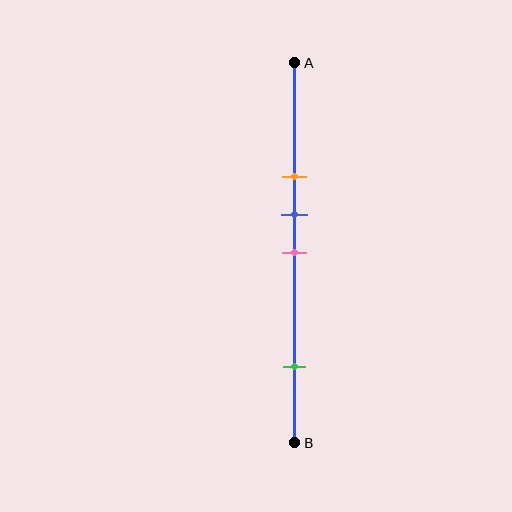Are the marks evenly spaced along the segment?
No, the marks are not evenly spaced.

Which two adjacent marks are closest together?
The blue and pink marks are the closest adjacent pair.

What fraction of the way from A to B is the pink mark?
The pink mark is approximately 50% (0.5) of the way from A to B.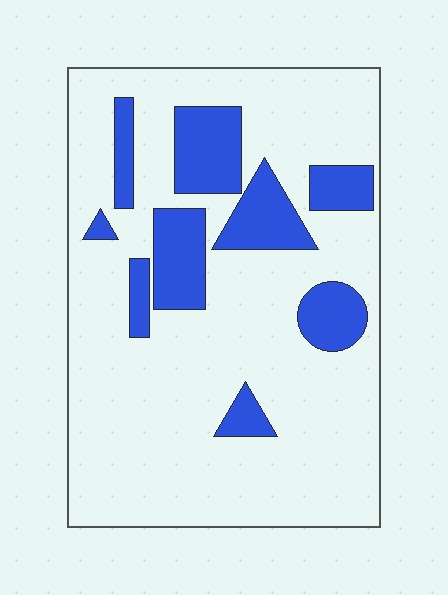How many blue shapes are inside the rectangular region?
9.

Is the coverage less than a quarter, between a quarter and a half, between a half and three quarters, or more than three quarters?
Less than a quarter.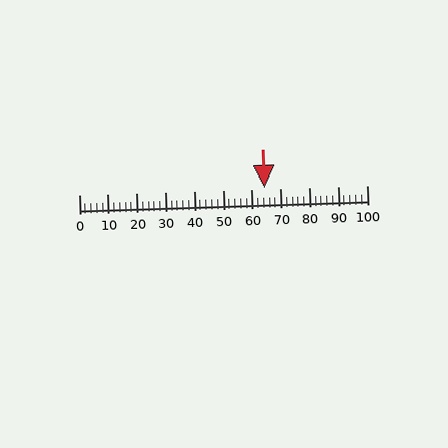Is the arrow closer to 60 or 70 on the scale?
The arrow is closer to 60.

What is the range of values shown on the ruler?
The ruler shows values from 0 to 100.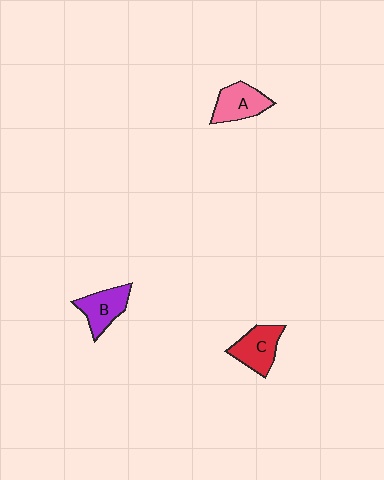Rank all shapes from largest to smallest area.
From largest to smallest: C (red), A (pink), B (purple).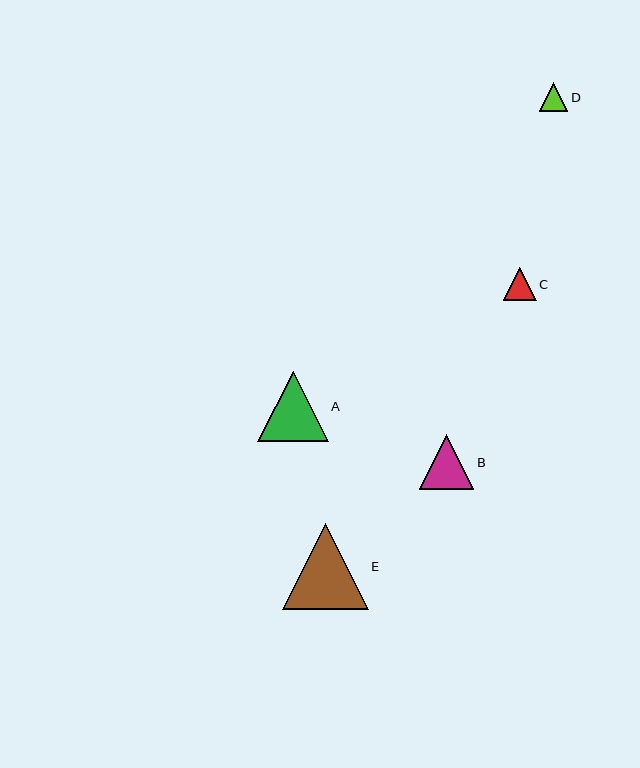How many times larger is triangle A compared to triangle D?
Triangle A is approximately 2.5 times the size of triangle D.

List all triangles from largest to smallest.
From largest to smallest: E, A, B, C, D.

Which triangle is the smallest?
Triangle D is the smallest with a size of approximately 29 pixels.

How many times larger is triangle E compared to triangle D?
Triangle E is approximately 3.0 times the size of triangle D.